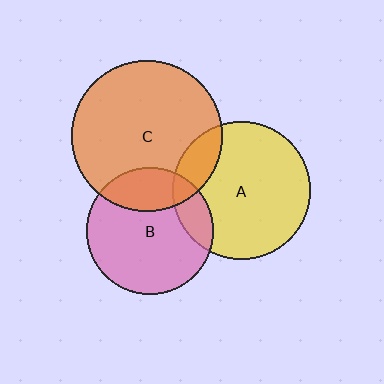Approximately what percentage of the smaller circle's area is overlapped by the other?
Approximately 15%.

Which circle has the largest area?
Circle C (orange).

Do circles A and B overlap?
Yes.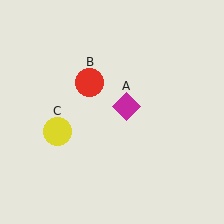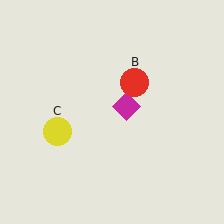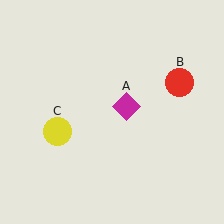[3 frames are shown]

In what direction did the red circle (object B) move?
The red circle (object B) moved right.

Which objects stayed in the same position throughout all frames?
Magenta diamond (object A) and yellow circle (object C) remained stationary.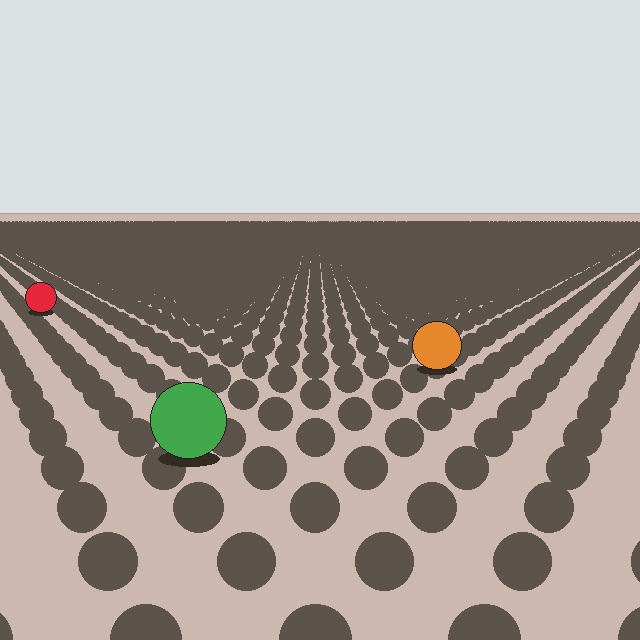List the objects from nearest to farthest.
From nearest to farthest: the green circle, the orange circle, the red circle.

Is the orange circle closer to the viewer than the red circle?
Yes. The orange circle is closer — you can tell from the texture gradient: the ground texture is coarser near it.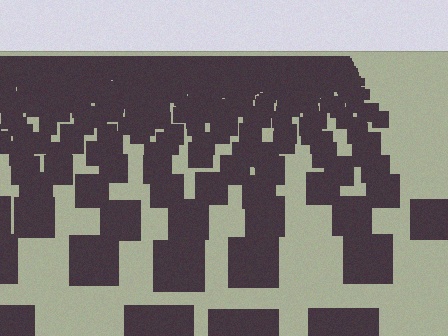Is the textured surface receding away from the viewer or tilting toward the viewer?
The surface is receding away from the viewer. Texture elements get smaller and denser toward the top.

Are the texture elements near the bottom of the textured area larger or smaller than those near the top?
Larger. Near the bottom, elements are closer to the viewer and appear at a bigger on-screen size.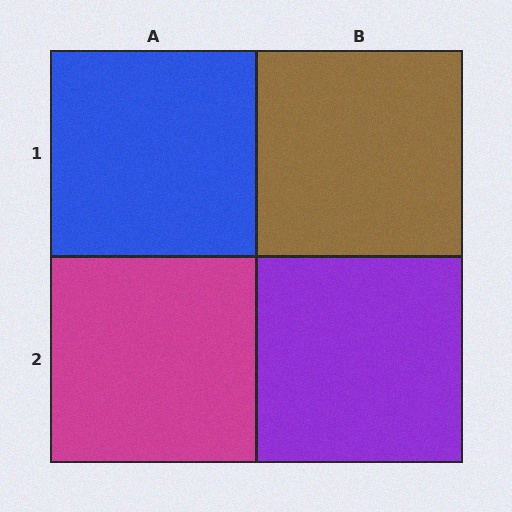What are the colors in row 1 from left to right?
Blue, brown.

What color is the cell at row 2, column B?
Purple.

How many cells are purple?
1 cell is purple.